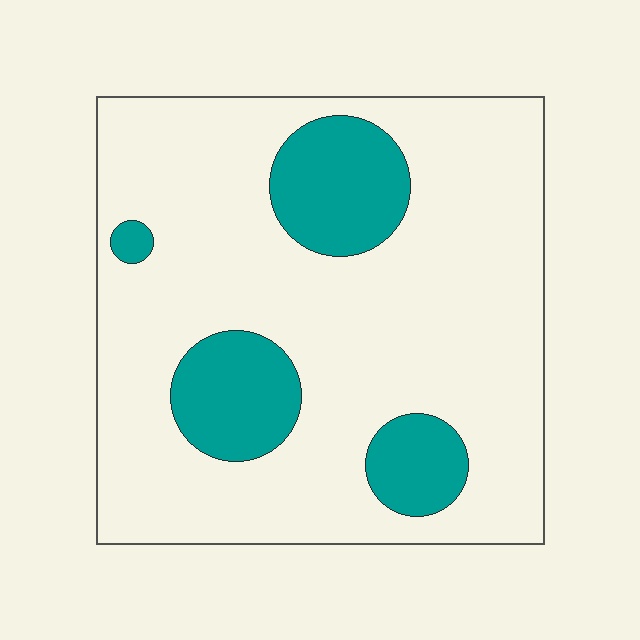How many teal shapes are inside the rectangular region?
4.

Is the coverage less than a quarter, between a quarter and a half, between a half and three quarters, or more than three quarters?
Less than a quarter.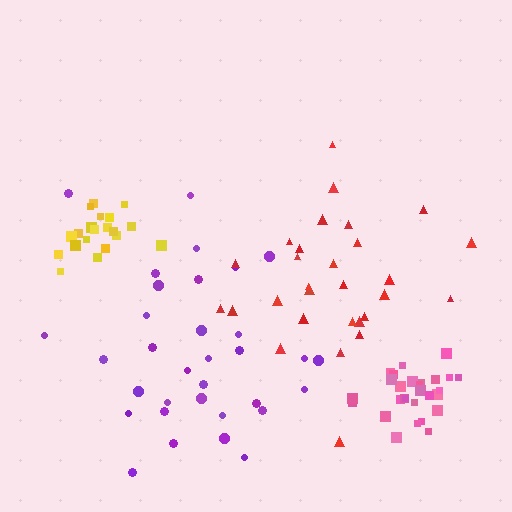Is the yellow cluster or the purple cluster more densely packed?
Yellow.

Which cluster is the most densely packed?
Pink.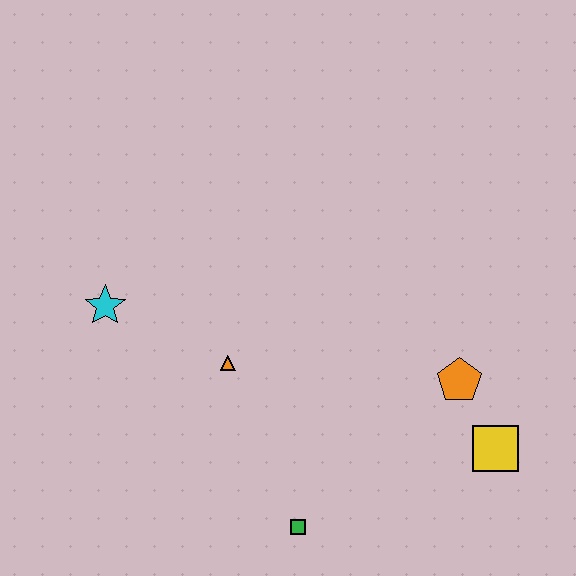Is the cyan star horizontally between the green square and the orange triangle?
No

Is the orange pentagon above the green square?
Yes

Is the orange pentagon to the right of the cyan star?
Yes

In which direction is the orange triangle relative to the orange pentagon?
The orange triangle is to the left of the orange pentagon.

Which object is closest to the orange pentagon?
The yellow square is closest to the orange pentagon.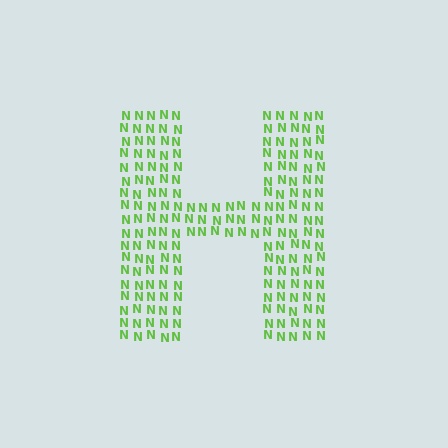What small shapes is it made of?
It is made of small letter N's.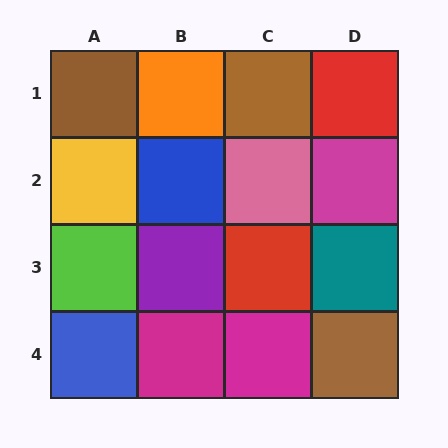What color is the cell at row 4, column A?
Blue.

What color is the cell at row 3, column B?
Purple.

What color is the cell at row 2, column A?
Yellow.